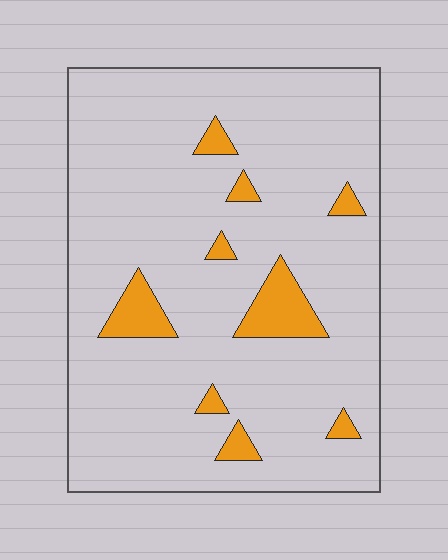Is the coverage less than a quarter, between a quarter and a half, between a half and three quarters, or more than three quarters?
Less than a quarter.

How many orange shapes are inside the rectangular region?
9.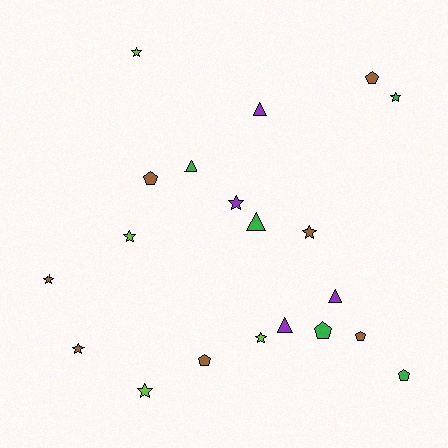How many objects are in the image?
There are 20 objects.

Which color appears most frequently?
Brown, with 7 objects.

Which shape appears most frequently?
Star, with 9 objects.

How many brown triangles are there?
There are no brown triangles.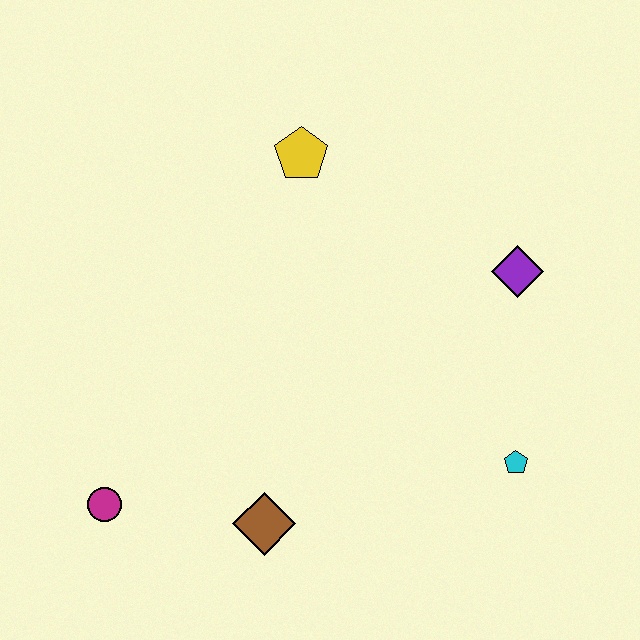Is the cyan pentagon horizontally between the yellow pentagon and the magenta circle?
No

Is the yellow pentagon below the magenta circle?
No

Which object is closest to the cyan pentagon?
The purple diamond is closest to the cyan pentagon.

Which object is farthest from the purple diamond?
The magenta circle is farthest from the purple diamond.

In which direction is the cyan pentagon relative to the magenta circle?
The cyan pentagon is to the right of the magenta circle.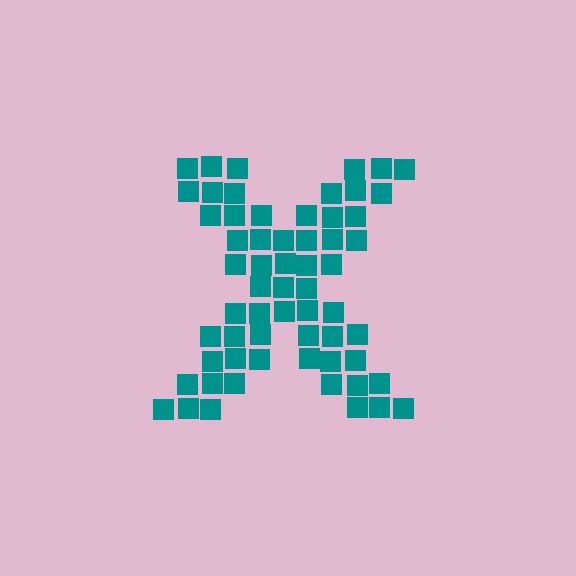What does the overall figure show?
The overall figure shows the letter X.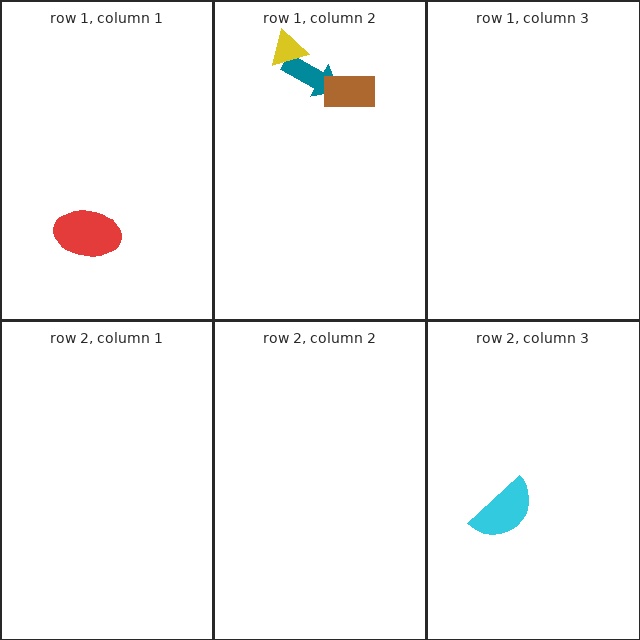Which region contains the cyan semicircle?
The row 2, column 3 region.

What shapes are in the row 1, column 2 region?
The teal arrow, the brown rectangle, the yellow triangle.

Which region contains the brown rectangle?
The row 1, column 2 region.